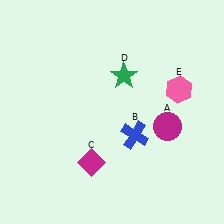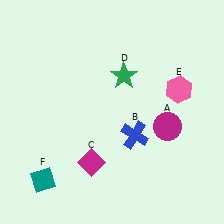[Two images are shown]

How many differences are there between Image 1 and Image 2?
There is 1 difference between the two images.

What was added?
A teal diamond (F) was added in Image 2.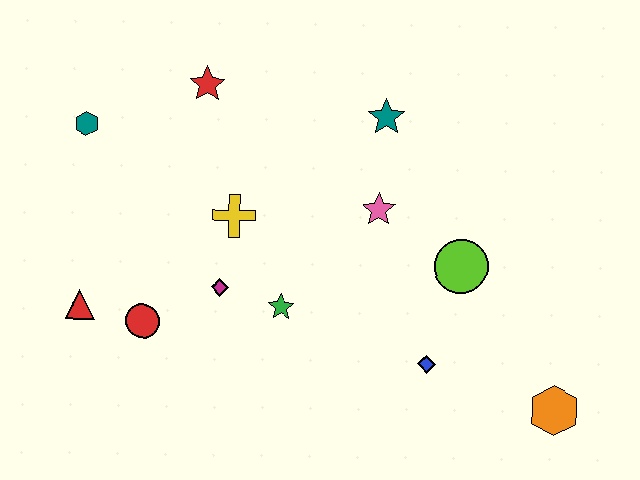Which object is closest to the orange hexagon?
The blue diamond is closest to the orange hexagon.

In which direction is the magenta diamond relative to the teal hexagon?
The magenta diamond is below the teal hexagon.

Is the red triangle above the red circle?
Yes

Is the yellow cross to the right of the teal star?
No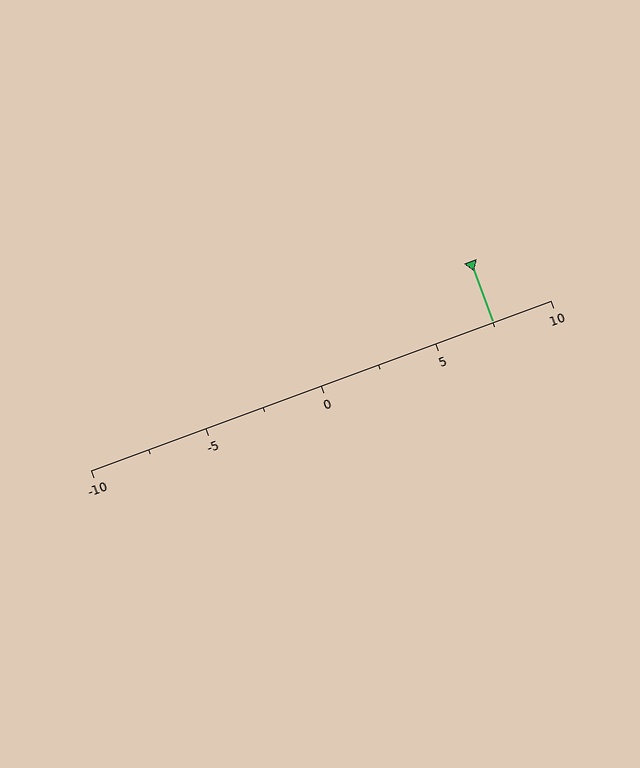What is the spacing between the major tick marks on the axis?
The major ticks are spaced 5 apart.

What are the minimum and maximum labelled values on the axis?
The axis runs from -10 to 10.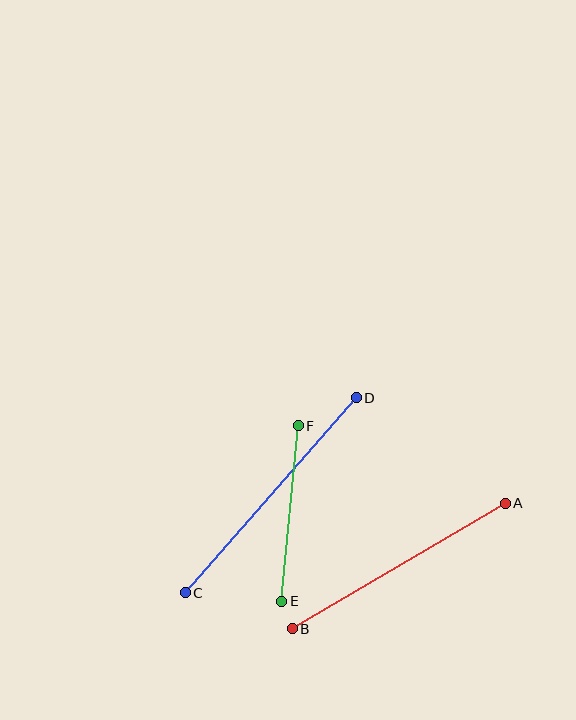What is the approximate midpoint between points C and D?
The midpoint is at approximately (271, 495) pixels.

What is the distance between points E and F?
The distance is approximately 176 pixels.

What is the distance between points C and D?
The distance is approximately 259 pixels.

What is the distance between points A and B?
The distance is approximately 247 pixels.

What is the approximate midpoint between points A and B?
The midpoint is at approximately (399, 566) pixels.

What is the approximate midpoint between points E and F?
The midpoint is at approximately (290, 514) pixels.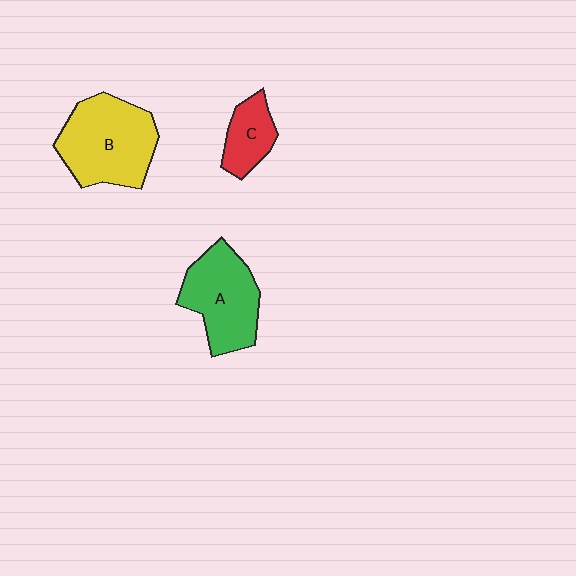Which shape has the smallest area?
Shape C (red).